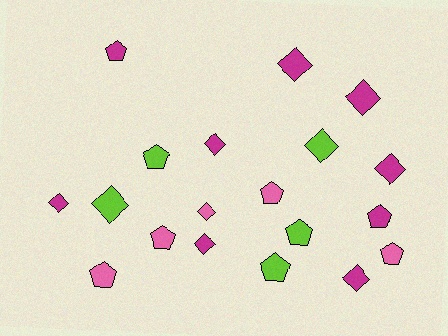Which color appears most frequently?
Magenta, with 9 objects.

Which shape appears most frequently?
Diamond, with 10 objects.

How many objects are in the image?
There are 19 objects.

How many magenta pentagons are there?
There are 2 magenta pentagons.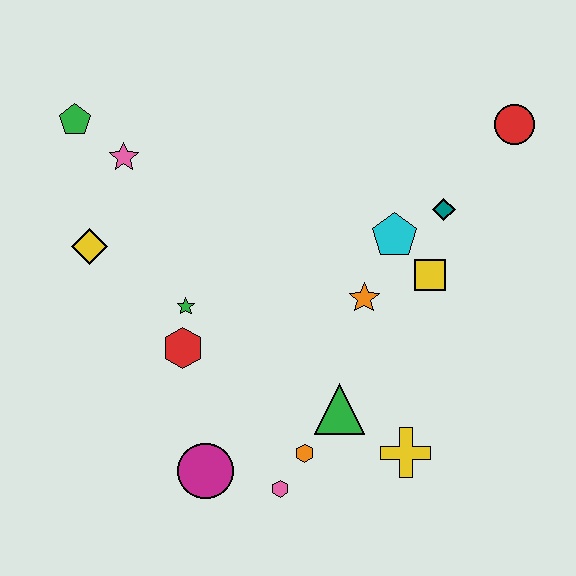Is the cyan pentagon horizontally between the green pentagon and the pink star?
No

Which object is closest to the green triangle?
The orange hexagon is closest to the green triangle.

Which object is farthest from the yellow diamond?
The red circle is farthest from the yellow diamond.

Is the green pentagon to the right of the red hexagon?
No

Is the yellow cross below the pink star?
Yes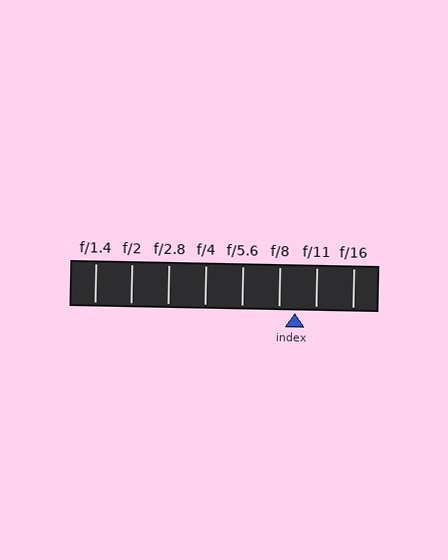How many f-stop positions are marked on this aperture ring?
There are 8 f-stop positions marked.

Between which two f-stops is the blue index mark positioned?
The index mark is between f/8 and f/11.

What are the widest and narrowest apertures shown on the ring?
The widest aperture shown is f/1.4 and the narrowest is f/16.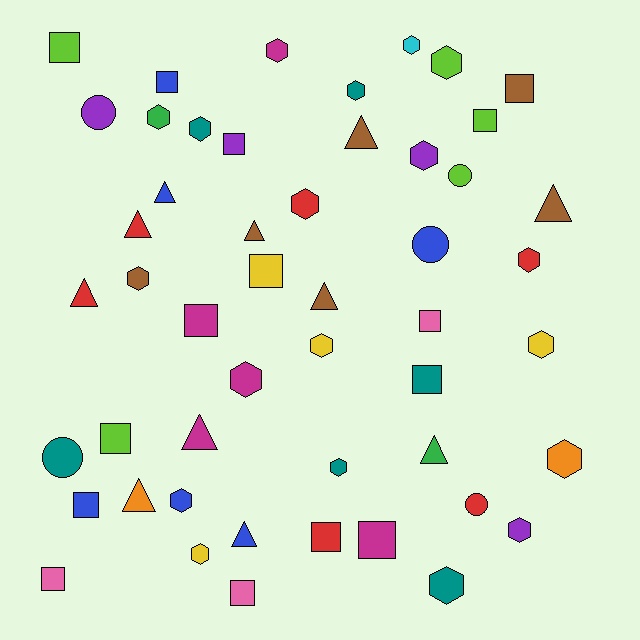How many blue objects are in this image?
There are 6 blue objects.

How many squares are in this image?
There are 15 squares.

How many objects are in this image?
There are 50 objects.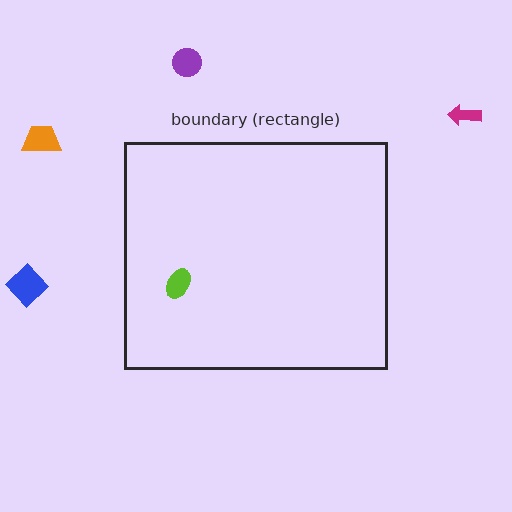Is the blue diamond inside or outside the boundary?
Outside.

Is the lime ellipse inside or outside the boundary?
Inside.